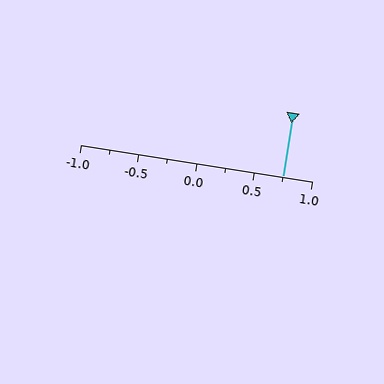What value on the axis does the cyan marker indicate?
The marker indicates approximately 0.75.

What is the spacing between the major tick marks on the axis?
The major ticks are spaced 0.5 apart.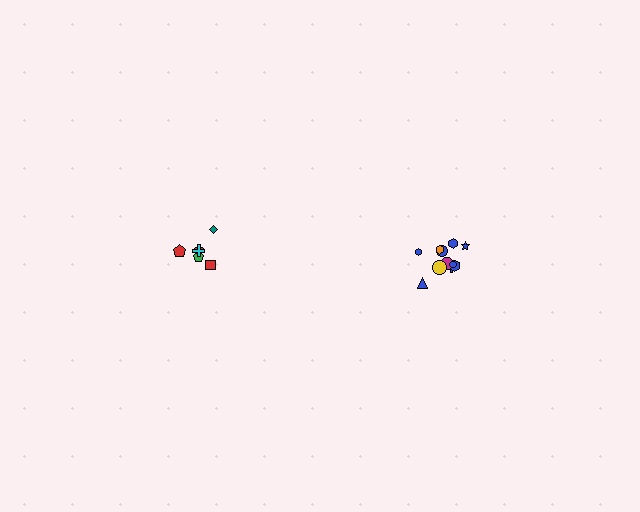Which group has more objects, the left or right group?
The right group.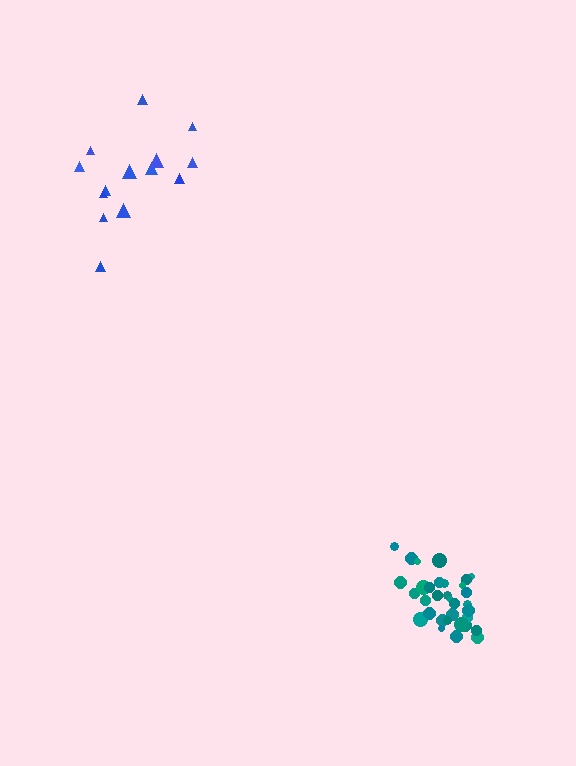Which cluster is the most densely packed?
Teal.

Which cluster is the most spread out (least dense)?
Blue.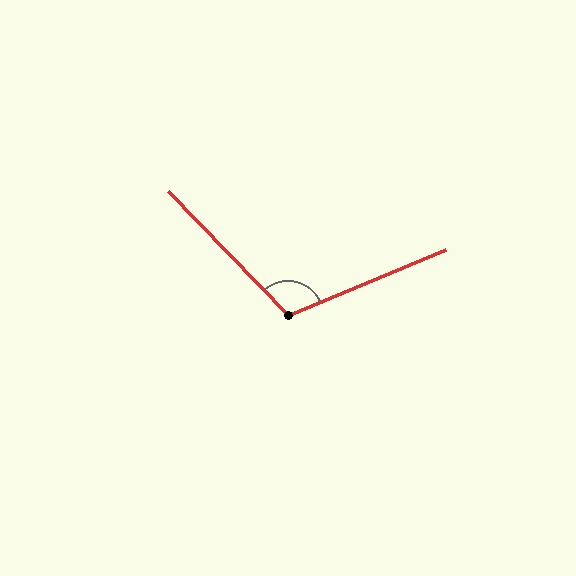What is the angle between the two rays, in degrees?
Approximately 111 degrees.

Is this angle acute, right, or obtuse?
It is obtuse.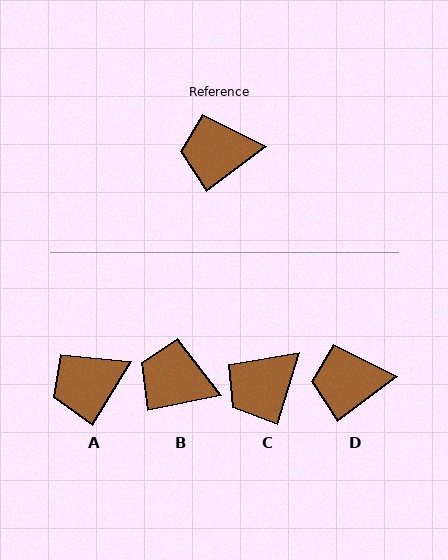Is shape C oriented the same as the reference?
No, it is off by about 37 degrees.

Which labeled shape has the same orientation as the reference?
D.